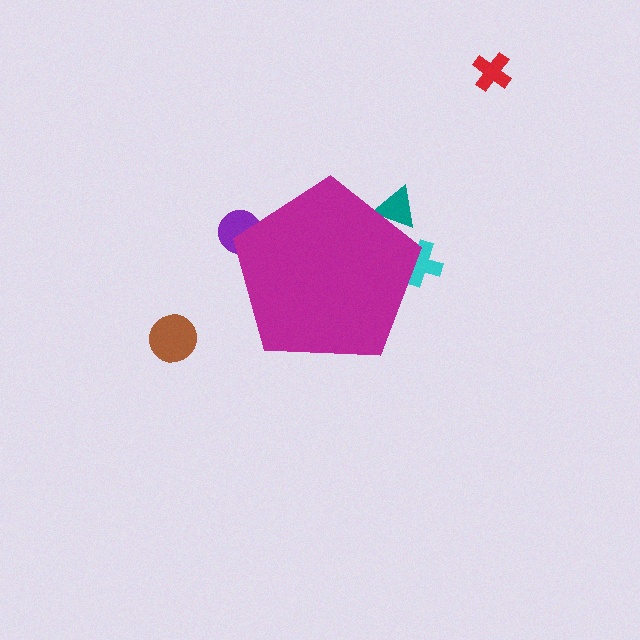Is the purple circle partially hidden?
Yes, the purple circle is partially hidden behind the magenta pentagon.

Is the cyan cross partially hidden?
Yes, the cyan cross is partially hidden behind the magenta pentagon.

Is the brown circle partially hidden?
No, the brown circle is fully visible.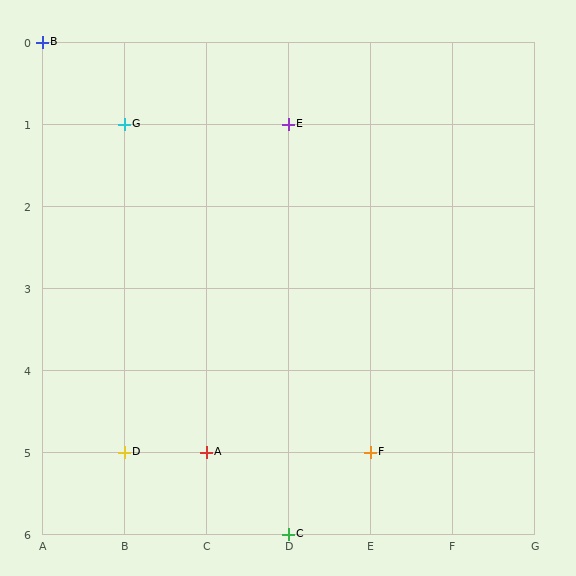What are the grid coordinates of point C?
Point C is at grid coordinates (D, 6).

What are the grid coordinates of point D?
Point D is at grid coordinates (B, 5).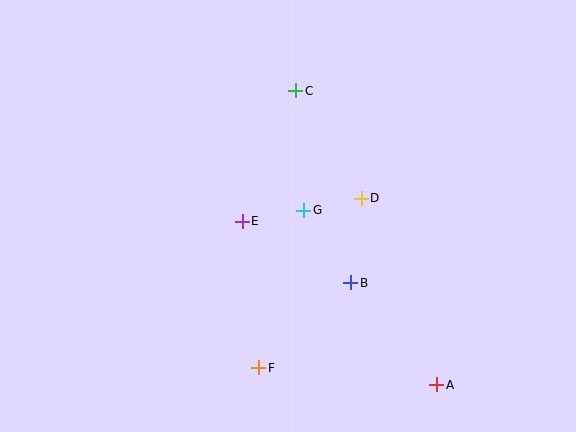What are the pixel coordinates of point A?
Point A is at (437, 385).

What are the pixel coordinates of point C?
Point C is at (296, 91).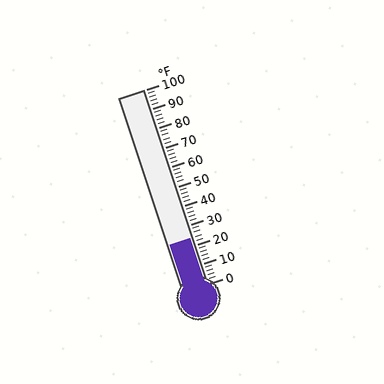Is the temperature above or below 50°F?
The temperature is below 50°F.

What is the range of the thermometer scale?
The thermometer scale ranges from 0°F to 100°F.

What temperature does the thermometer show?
The thermometer shows approximately 24°F.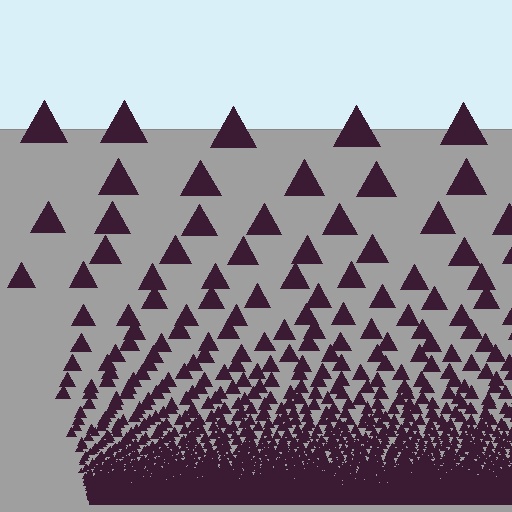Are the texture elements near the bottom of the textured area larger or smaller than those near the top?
Smaller. The gradient is inverted — elements near the bottom are smaller and denser.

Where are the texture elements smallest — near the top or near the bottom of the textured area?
Near the bottom.